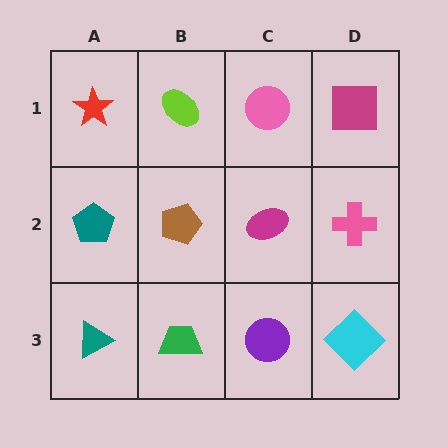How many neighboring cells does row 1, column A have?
2.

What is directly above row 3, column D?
A pink cross.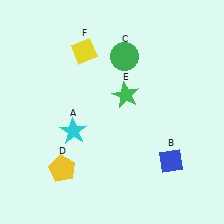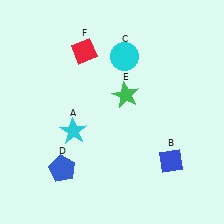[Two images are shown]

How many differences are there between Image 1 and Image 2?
There are 3 differences between the two images.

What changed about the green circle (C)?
In Image 1, C is green. In Image 2, it changed to cyan.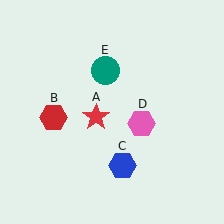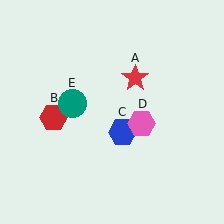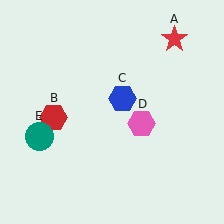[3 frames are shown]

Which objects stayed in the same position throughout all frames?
Red hexagon (object B) and pink hexagon (object D) remained stationary.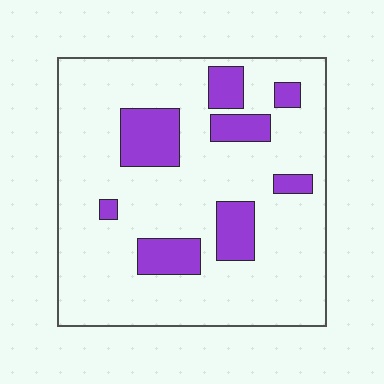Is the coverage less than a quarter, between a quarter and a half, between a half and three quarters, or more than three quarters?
Less than a quarter.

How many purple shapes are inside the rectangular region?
8.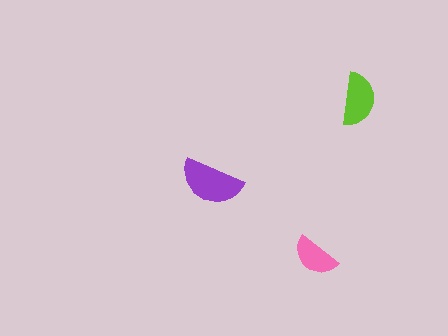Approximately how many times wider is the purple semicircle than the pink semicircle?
About 1.5 times wider.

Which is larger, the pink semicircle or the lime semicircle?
The lime one.